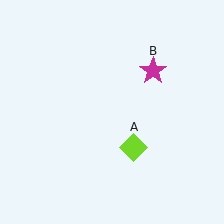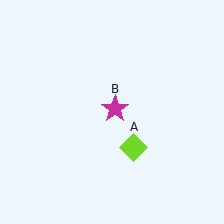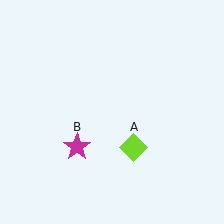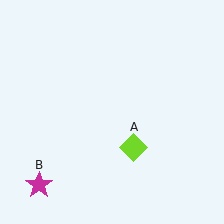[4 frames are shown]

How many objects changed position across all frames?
1 object changed position: magenta star (object B).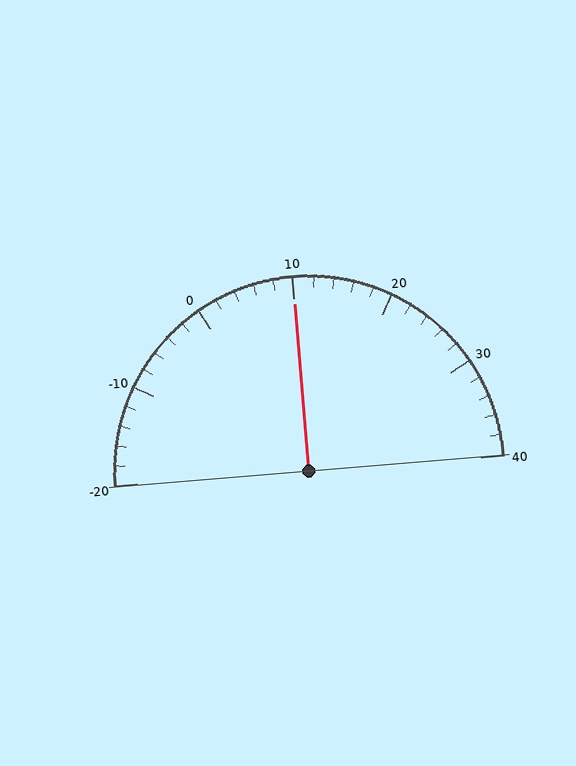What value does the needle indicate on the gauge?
The needle indicates approximately 10.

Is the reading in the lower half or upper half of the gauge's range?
The reading is in the upper half of the range (-20 to 40).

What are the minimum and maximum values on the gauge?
The gauge ranges from -20 to 40.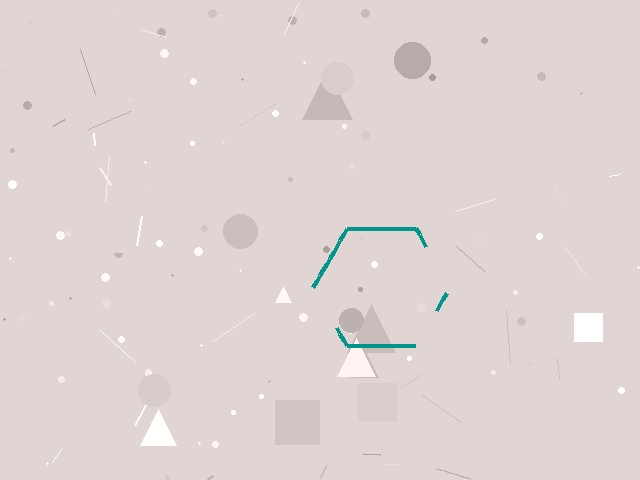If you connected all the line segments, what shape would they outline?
They would outline a hexagon.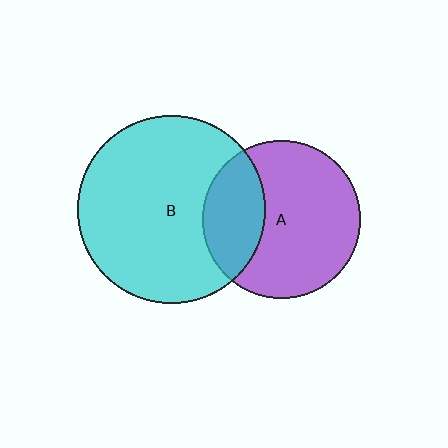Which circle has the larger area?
Circle B (cyan).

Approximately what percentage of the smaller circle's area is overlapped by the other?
Approximately 30%.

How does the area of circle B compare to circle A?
Approximately 1.4 times.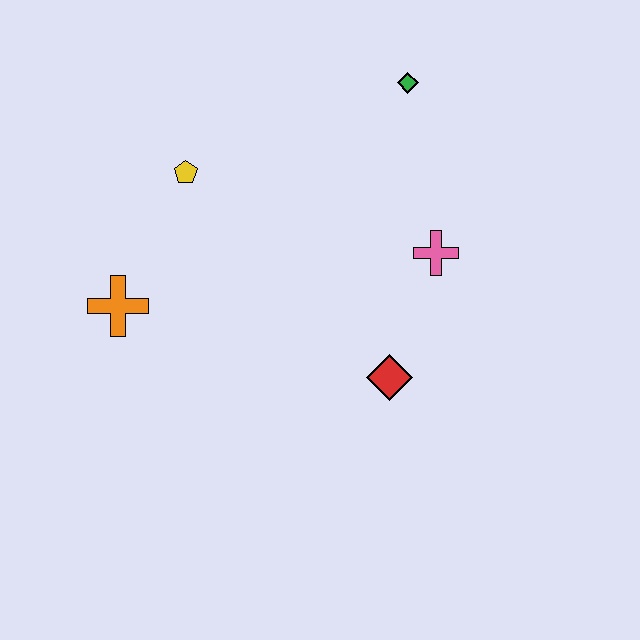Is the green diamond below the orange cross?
No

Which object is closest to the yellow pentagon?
The orange cross is closest to the yellow pentagon.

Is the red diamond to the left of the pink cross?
Yes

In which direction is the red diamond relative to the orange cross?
The red diamond is to the right of the orange cross.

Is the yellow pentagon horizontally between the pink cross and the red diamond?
No